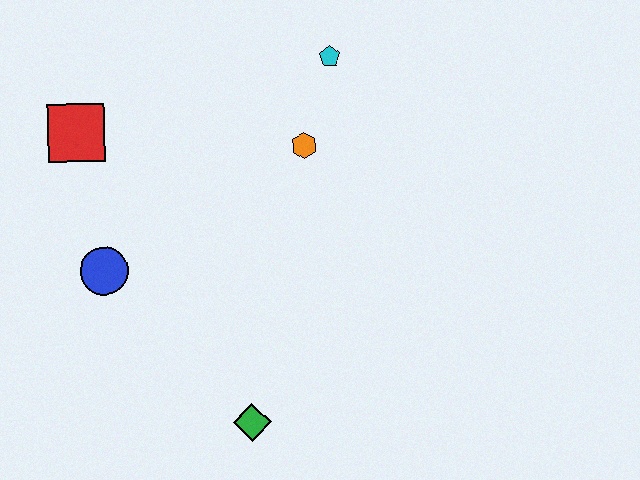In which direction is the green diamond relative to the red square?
The green diamond is below the red square.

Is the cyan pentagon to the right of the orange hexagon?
Yes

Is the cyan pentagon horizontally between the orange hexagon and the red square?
No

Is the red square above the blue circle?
Yes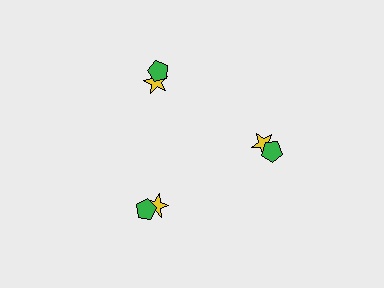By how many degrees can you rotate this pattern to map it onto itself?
The pattern maps onto itself every 120 degrees of rotation.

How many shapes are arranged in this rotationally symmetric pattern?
There are 6 shapes, arranged in 3 groups of 2.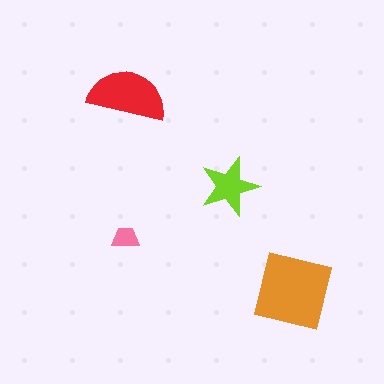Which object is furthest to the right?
The orange square is rightmost.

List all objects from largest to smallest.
The orange square, the red semicircle, the lime star, the pink trapezoid.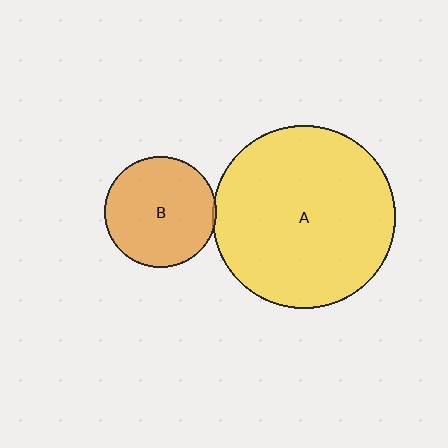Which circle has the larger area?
Circle A (yellow).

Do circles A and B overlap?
Yes.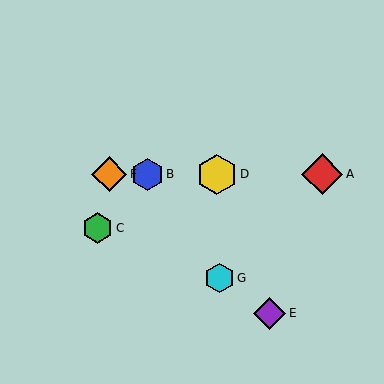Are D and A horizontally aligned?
Yes, both are at y≈174.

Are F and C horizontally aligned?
No, F is at y≈174 and C is at y≈228.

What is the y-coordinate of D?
Object D is at y≈174.